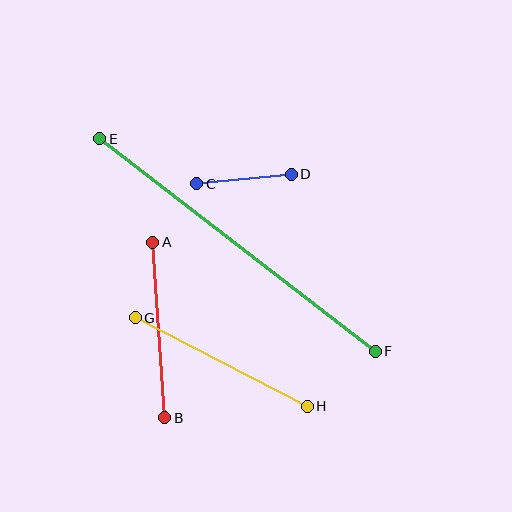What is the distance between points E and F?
The distance is approximately 348 pixels.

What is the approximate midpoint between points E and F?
The midpoint is at approximately (237, 245) pixels.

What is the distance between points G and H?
The distance is approximately 193 pixels.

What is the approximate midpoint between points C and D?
The midpoint is at approximately (244, 179) pixels.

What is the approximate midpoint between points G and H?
The midpoint is at approximately (221, 362) pixels.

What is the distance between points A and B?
The distance is approximately 176 pixels.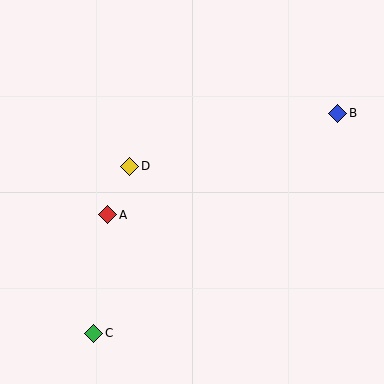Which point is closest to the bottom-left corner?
Point C is closest to the bottom-left corner.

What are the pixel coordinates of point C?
Point C is at (94, 333).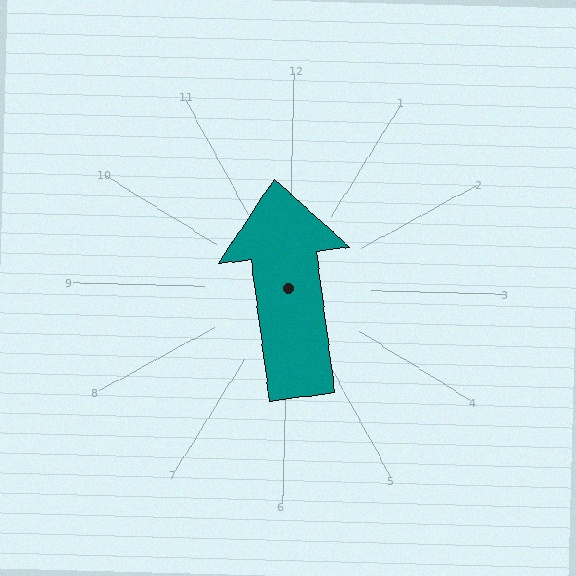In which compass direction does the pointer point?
North.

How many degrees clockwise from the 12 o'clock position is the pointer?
Approximately 351 degrees.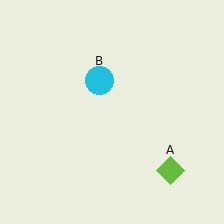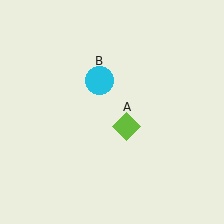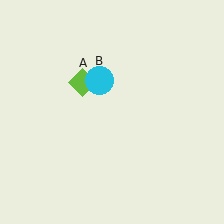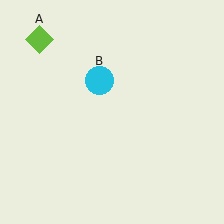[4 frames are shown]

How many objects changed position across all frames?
1 object changed position: lime diamond (object A).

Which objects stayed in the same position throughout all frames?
Cyan circle (object B) remained stationary.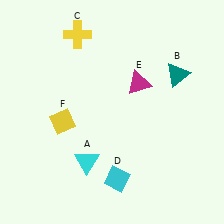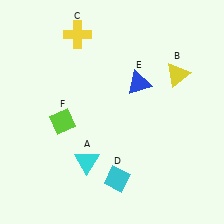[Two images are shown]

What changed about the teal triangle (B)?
In Image 1, B is teal. In Image 2, it changed to yellow.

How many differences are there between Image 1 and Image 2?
There are 3 differences between the two images.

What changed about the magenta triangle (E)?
In Image 1, E is magenta. In Image 2, it changed to blue.